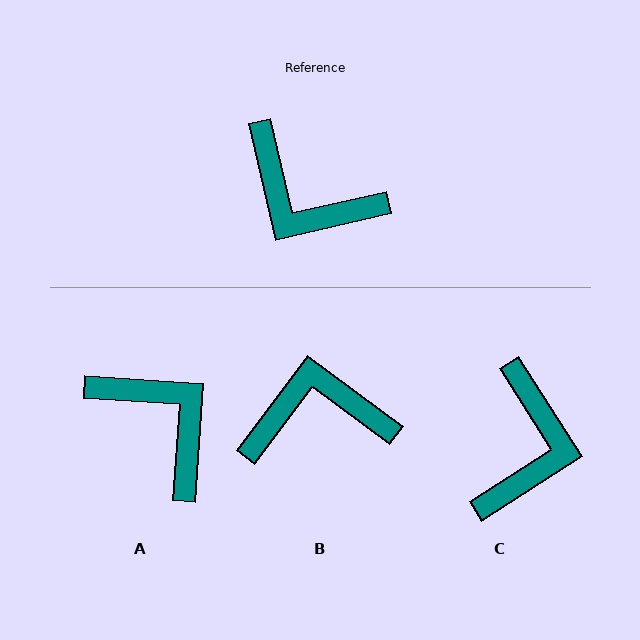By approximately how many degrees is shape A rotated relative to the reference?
Approximately 163 degrees counter-clockwise.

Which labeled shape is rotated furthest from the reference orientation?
A, about 163 degrees away.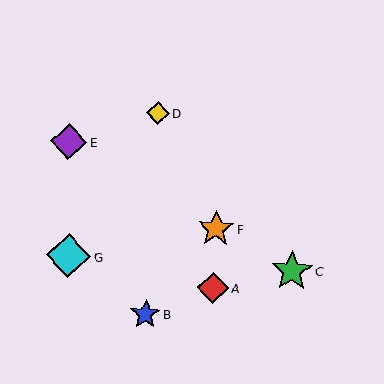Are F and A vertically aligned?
Yes, both are at x≈216.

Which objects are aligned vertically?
Objects A, F are aligned vertically.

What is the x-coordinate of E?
Object E is at x≈69.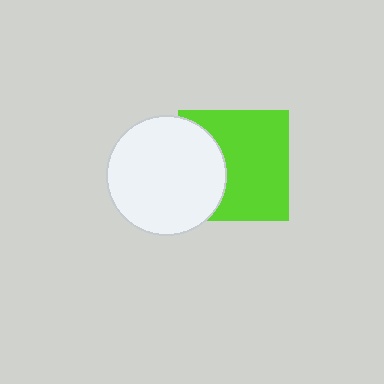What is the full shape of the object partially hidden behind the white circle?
The partially hidden object is a lime square.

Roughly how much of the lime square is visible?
Most of it is visible (roughly 67%).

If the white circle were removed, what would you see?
You would see the complete lime square.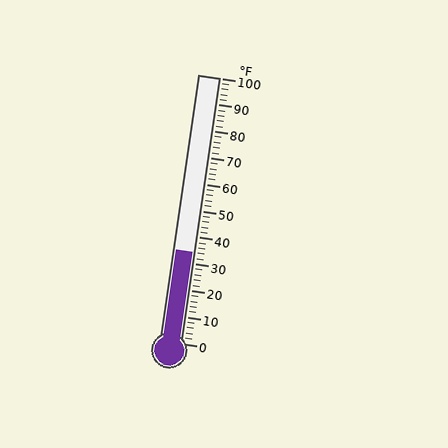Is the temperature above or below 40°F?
The temperature is below 40°F.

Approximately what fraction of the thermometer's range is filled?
The thermometer is filled to approximately 35% of its range.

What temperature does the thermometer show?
The thermometer shows approximately 34°F.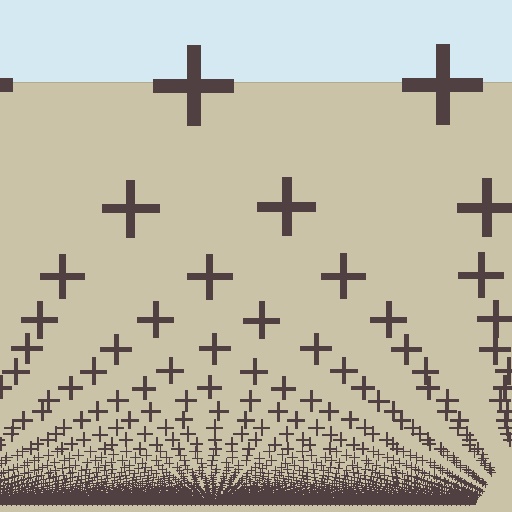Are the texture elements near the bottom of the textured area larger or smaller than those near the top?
Smaller. The gradient is inverted — elements near the bottom are smaller and denser.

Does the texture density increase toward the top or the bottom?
Density increases toward the bottom.